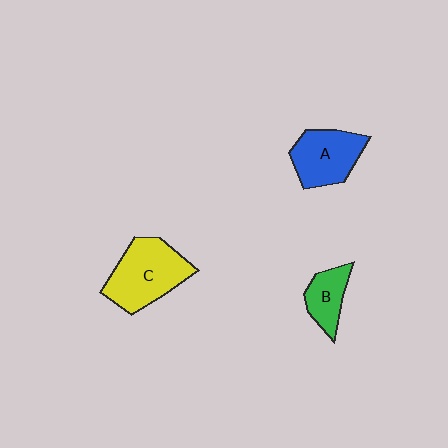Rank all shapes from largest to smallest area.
From largest to smallest: C (yellow), A (blue), B (green).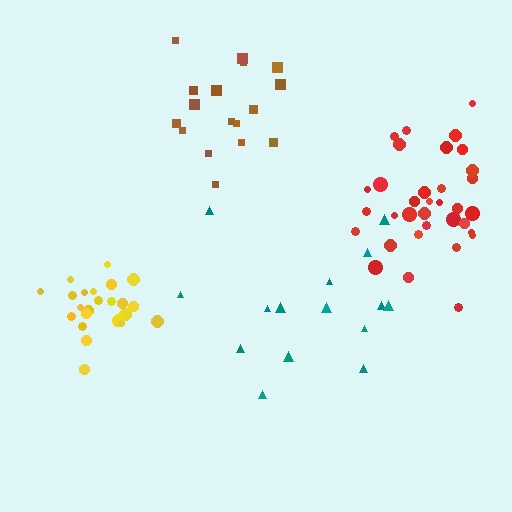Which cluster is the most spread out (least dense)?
Teal.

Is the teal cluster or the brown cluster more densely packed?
Brown.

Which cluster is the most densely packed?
Yellow.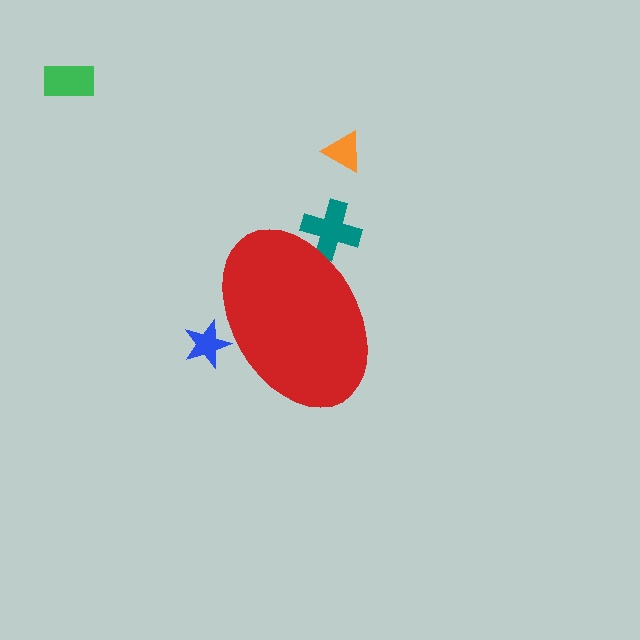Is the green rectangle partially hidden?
No, the green rectangle is fully visible.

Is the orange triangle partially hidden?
No, the orange triangle is fully visible.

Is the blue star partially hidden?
Yes, the blue star is partially hidden behind the red ellipse.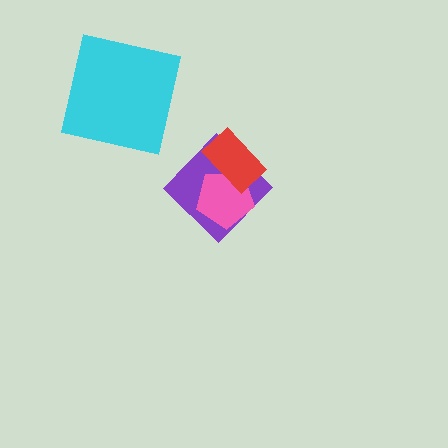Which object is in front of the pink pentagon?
The red rectangle is in front of the pink pentagon.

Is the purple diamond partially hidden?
Yes, it is partially covered by another shape.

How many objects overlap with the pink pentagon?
2 objects overlap with the pink pentagon.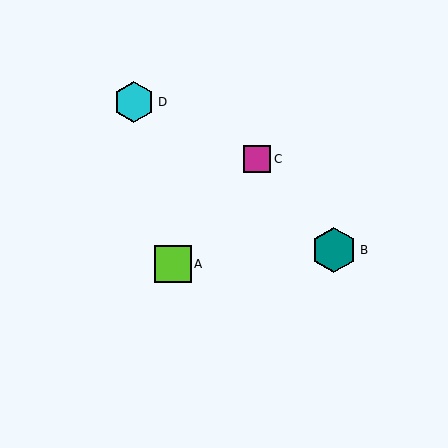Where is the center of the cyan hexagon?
The center of the cyan hexagon is at (134, 102).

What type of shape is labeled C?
Shape C is a magenta square.